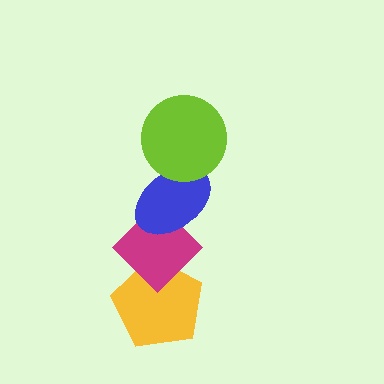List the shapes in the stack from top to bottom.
From top to bottom: the lime circle, the blue ellipse, the magenta diamond, the yellow pentagon.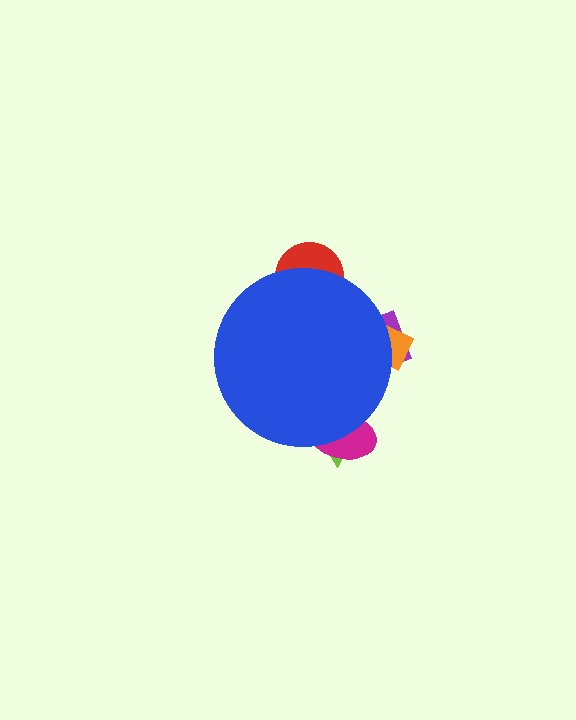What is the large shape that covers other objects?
A blue circle.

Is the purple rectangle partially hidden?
Yes, the purple rectangle is partially hidden behind the blue circle.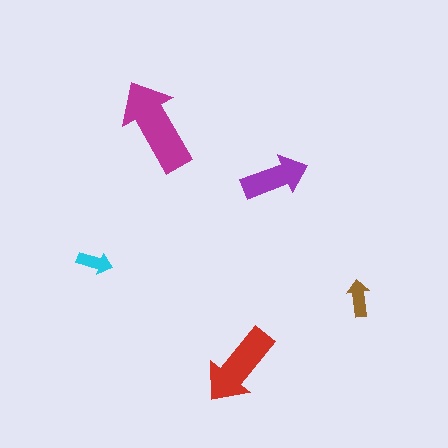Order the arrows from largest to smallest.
the magenta one, the red one, the purple one, the brown one, the cyan one.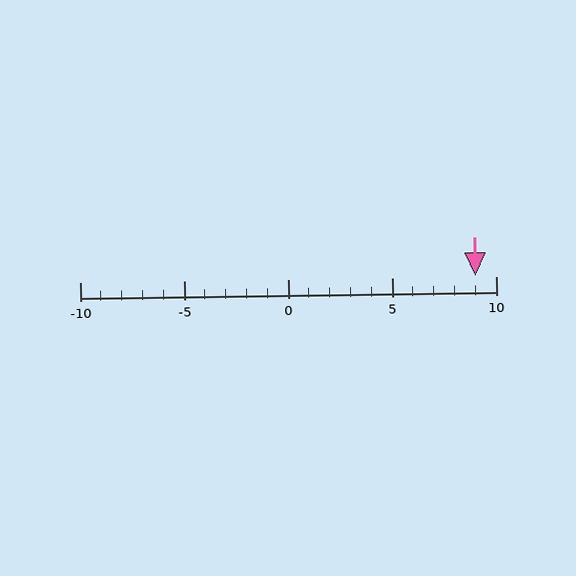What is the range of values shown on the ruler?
The ruler shows values from -10 to 10.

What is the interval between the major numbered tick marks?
The major tick marks are spaced 5 units apart.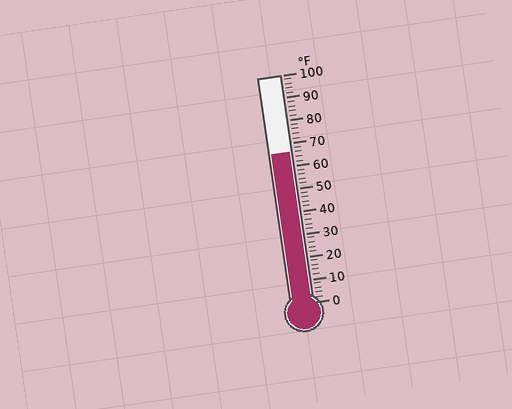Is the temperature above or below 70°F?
The temperature is below 70°F.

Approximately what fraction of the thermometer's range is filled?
The thermometer is filled to approximately 65% of its range.